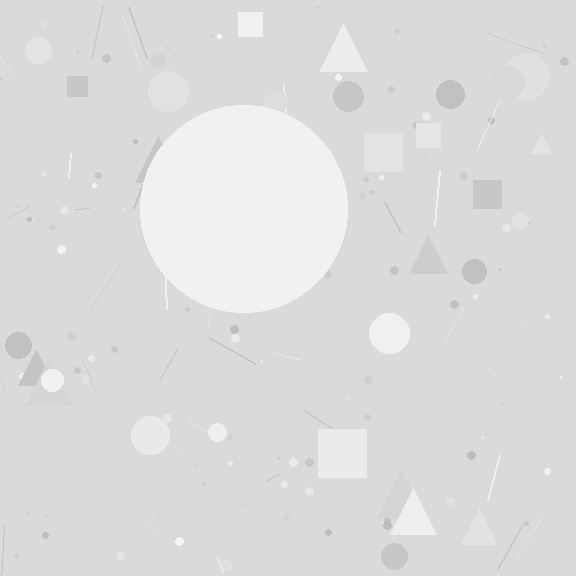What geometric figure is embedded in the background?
A circle is embedded in the background.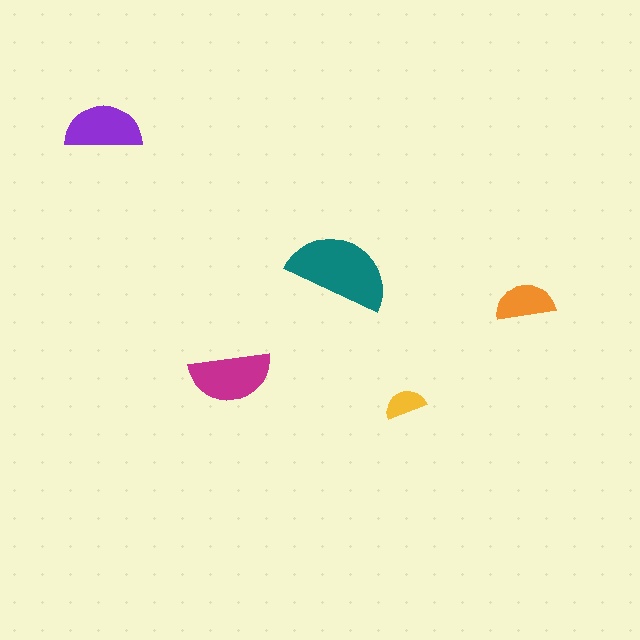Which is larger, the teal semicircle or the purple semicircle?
The teal one.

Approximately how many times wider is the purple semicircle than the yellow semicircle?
About 2 times wider.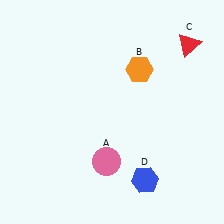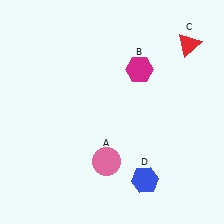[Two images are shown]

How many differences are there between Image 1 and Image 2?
There is 1 difference between the two images.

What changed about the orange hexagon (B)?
In Image 1, B is orange. In Image 2, it changed to magenta.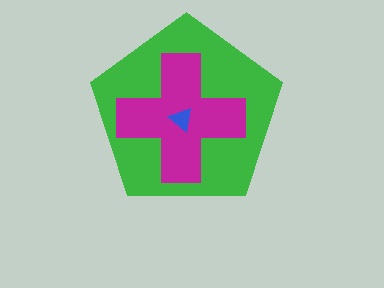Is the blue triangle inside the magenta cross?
Yes.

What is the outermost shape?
The green pentagon.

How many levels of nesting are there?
3.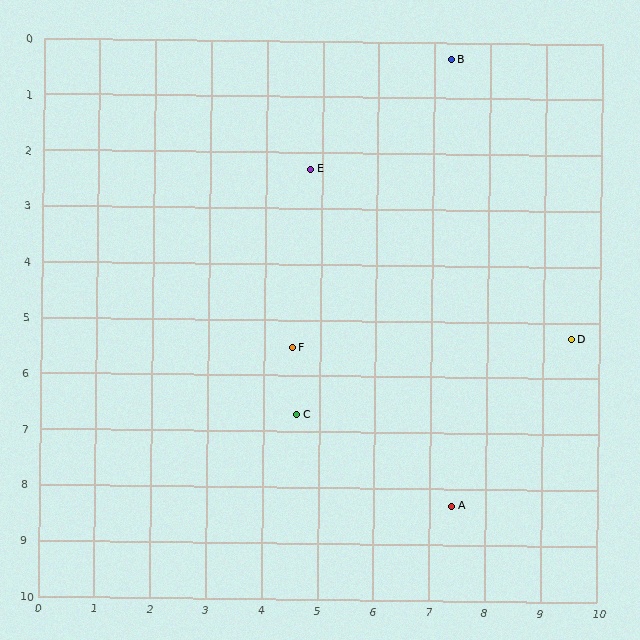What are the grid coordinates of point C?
Point C is at approximately (4.6, 6.7).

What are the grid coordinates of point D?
Point D is at approximately (9.5, 5.3).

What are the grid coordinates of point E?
Point E is at approximately (4.8, 2.3).